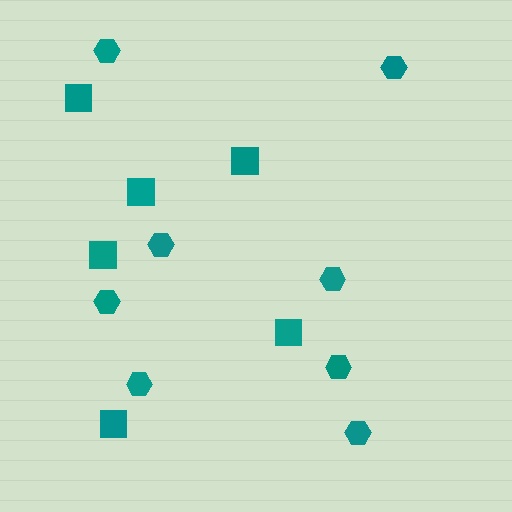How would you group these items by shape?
There are 2 groups: one group of hexagons (8) and one group of squares (6).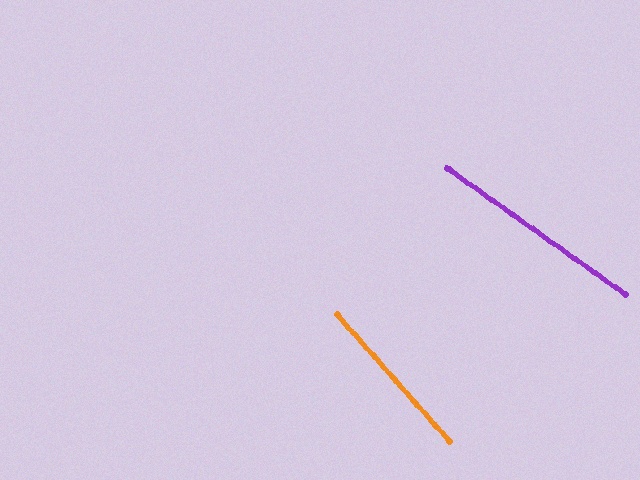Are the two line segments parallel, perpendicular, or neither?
Neither parallel nor perpendicular — they differ by about 13°.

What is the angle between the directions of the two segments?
Approximately 13 degrees.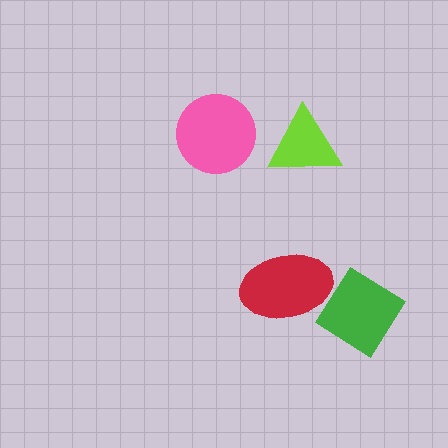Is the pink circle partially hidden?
No, no other shape covers it.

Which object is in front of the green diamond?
The red ellipse is in front of the green diamond.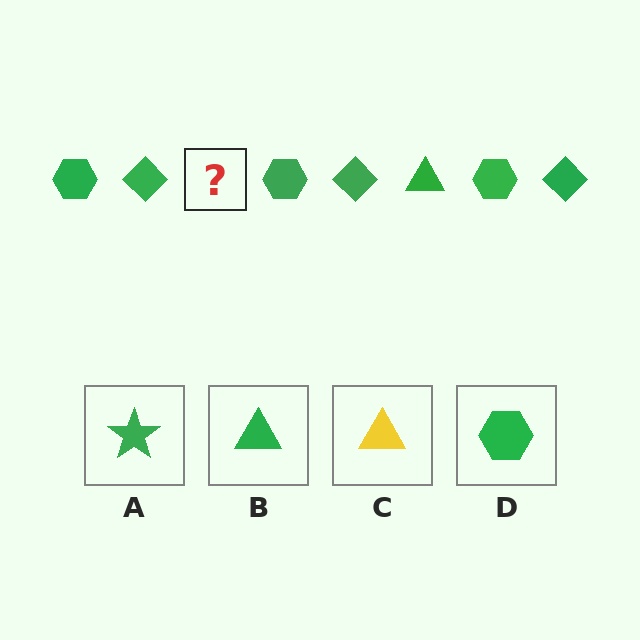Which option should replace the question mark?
Option B.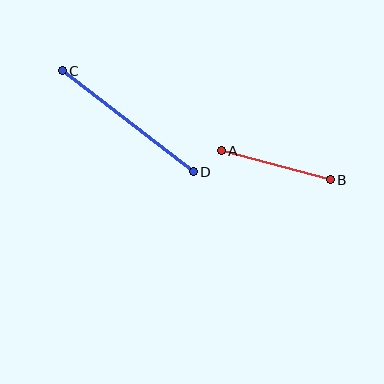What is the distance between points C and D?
The distance is approximately 166 pixels.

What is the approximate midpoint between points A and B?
The midpoint is at approximately (276, 165) pixels.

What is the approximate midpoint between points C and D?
The midpoint is at approximately (128, 121) pixels.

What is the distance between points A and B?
The distance is approximately 113 pixels.